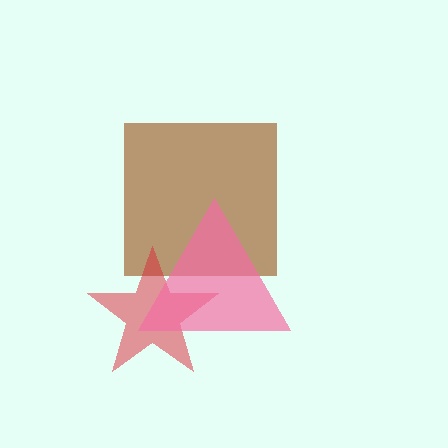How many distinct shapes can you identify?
There are 3 distinct shapes: a brown square, a red star, a pink triangle.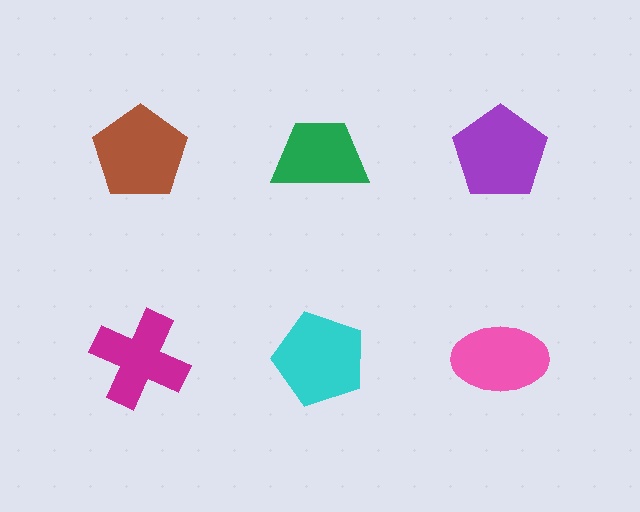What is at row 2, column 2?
A cyan pentagon.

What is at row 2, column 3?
A pink ellipse.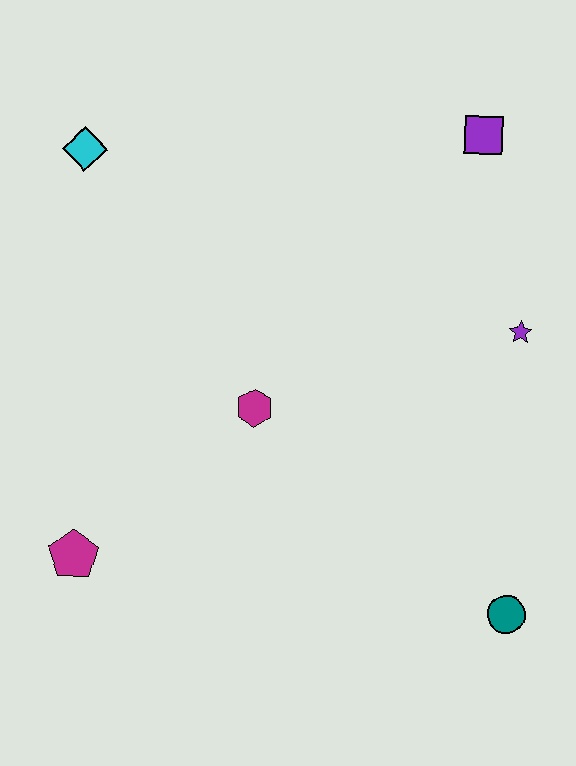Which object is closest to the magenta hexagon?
The magenta pentagon is closest to the magenta hexagon.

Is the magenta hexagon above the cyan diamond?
No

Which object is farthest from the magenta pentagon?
The purple square is farthest from the magenta pentagon.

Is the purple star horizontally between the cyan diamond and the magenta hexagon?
No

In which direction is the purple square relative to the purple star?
The purple square is above the purple star.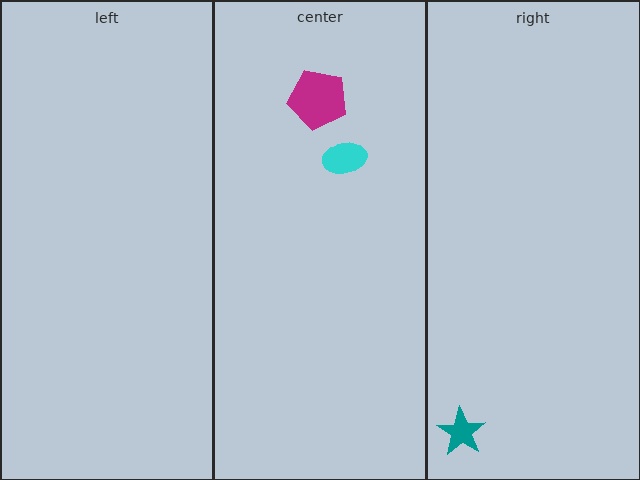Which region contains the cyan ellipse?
The center region.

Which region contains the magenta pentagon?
The center region.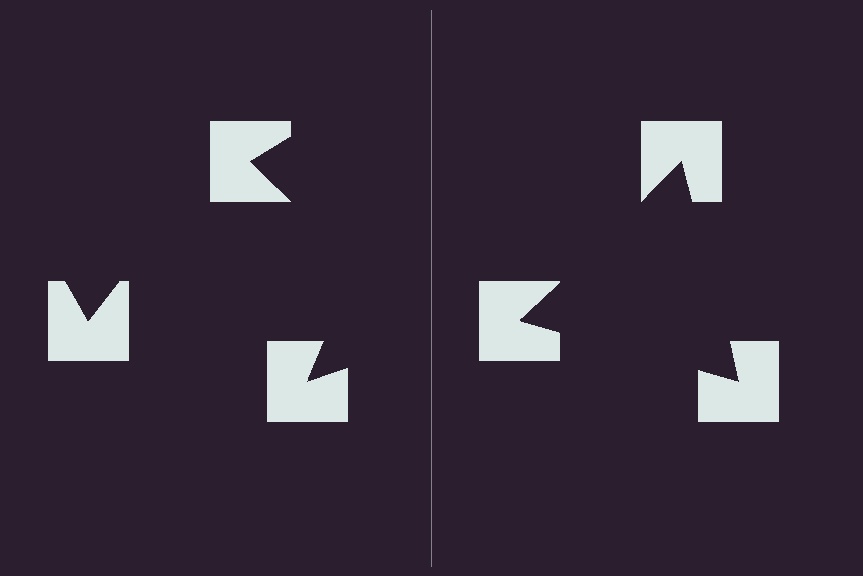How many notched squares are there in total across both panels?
6 — 3 on each side.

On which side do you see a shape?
An illusory triangle appears on the right side. On the left side the wedge cuts are rotated, so no coherent shape forms.